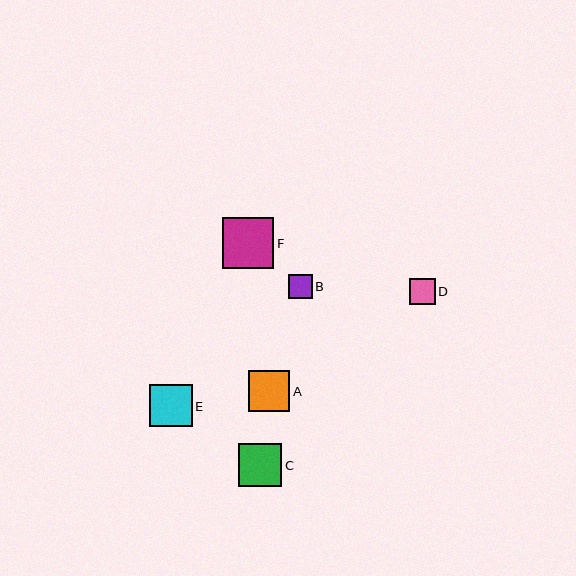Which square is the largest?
Square F is the largest with a size of approximately 51 pixels.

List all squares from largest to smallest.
From largest to smallest: F, C, E, A, D, B.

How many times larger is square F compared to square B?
Square F is approximately 2.1 times the size of square B.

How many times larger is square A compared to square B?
Square A is approximately 1.7 times the size of square B.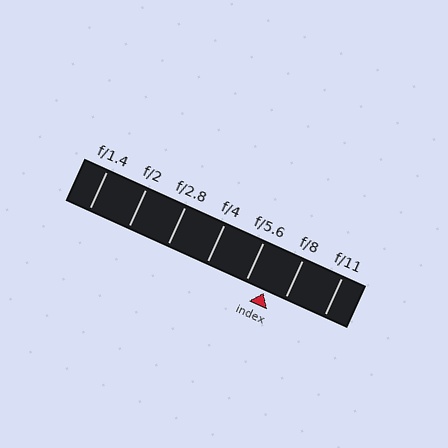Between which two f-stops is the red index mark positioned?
The index mark is between f/5.6 and f/8.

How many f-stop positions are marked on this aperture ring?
There are 7 f-stop positions marked.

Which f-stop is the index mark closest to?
The index mark is closest to f/5.6.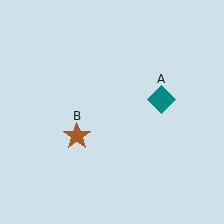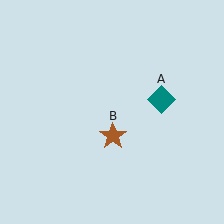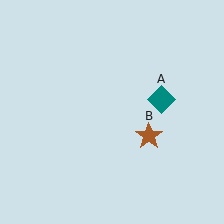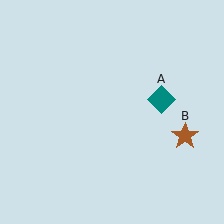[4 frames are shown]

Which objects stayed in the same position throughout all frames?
Teal diamond (object A) remained stationary.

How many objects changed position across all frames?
1 object changed position: brown star (object B).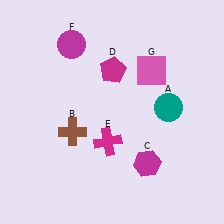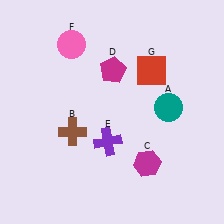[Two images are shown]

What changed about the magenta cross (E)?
In Image 1, E is magenta. In Image 2, it changed to purple.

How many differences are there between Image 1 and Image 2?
There are 3 differences between the two images.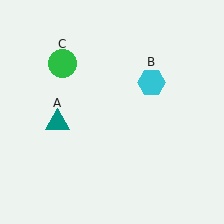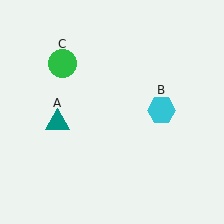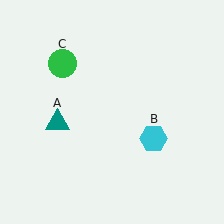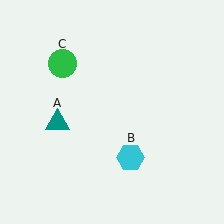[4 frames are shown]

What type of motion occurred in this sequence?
The cyan hexagon (object B) rotated clockwise around the center of the scene.